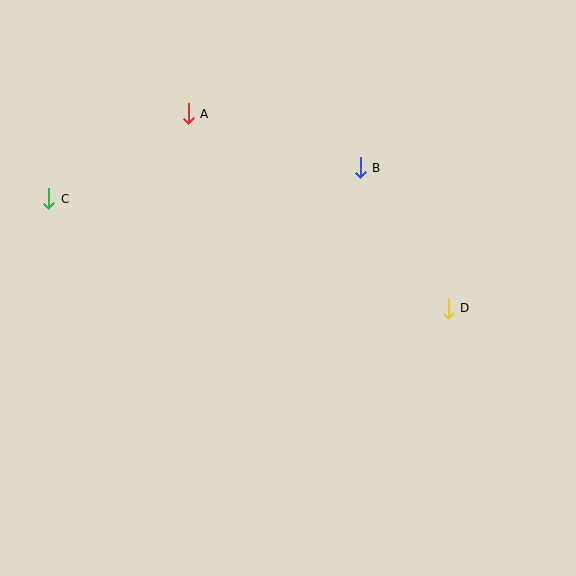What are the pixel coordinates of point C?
Point C is at (49, 199).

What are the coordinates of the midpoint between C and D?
The midpoint between C and D is at (249, 254).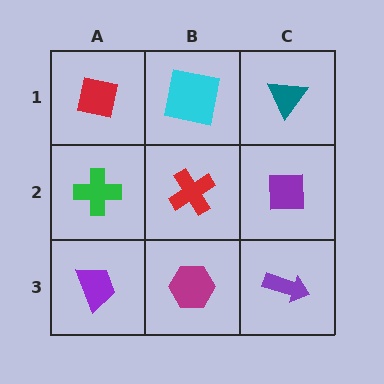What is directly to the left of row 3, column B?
A purple trapezoid.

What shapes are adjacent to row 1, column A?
A green cross (row 2, column A), a cyan square (row 1, column B).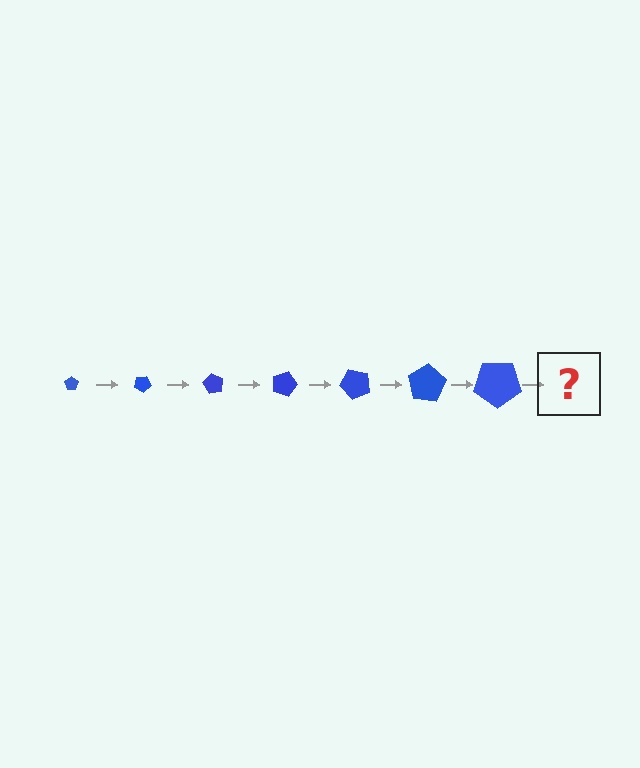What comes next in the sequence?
The next element should be a pentagon, larger than the previous one and rotated 210 degrees from the start.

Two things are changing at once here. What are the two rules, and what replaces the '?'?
The two rules are that the pentagon grows larger each step and it rotates 30 degrees each step. The '?' should be a pentagon, larger than the previous one and rotated 210 degrees from the start.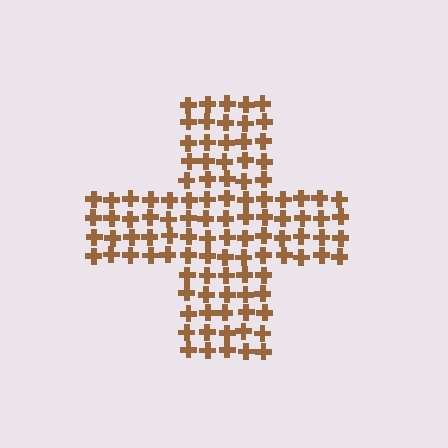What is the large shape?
The large shape is a cross.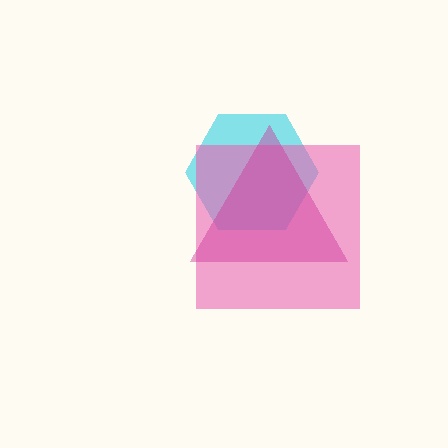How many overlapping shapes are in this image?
There are 3 overlapping shapes in the image.